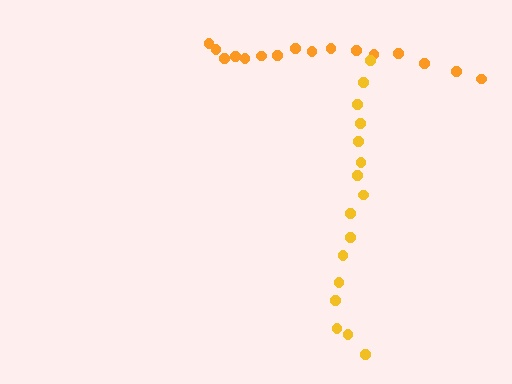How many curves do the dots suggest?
There are 2 distinct paths.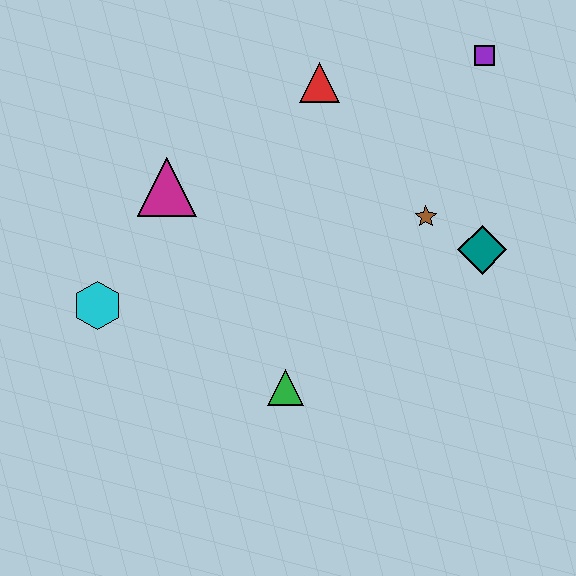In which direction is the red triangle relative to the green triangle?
The red triangle is above the green triangle.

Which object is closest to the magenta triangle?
The cyan hexagon is closest to the magenta triangle.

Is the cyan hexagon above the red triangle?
No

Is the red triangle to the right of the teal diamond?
No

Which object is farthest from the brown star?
The cyan hexagon is farthest from the brown star.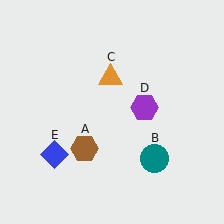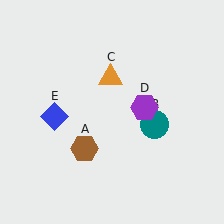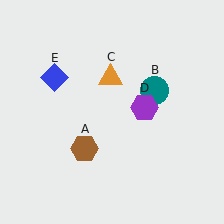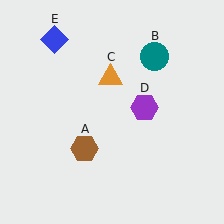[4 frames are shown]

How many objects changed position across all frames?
2 objects changed position: teal circle (object B), blue diamond (object E).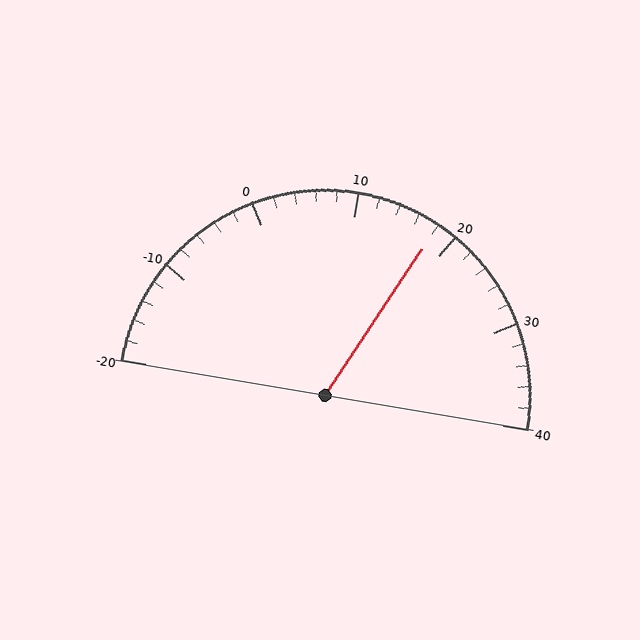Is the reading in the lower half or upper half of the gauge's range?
The reading is in the upper half of the range (-20 to 40).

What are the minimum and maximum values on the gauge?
The gauge ranges from -20 to 40.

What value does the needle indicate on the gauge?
The needle indicates approximately 18.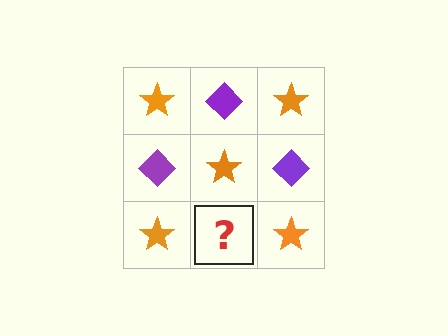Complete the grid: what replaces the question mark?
The question mark should be replaced with a purple diamond.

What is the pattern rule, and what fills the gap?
The rule is that it alternates orange star and purple diamond in a checkerboard pattern. The gap should be filled with a purple diamond.